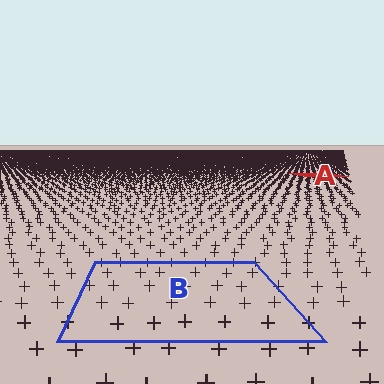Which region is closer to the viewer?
Region B is closer. The texture elements there are larger and more spread out.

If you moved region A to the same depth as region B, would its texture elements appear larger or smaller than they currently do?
They would appear larger. At a closer depth, the same texture elements are projected at a bigger on-screen size.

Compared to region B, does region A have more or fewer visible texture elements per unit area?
Region A has more texture elements per unit area — they are packed more densely because it is farther away.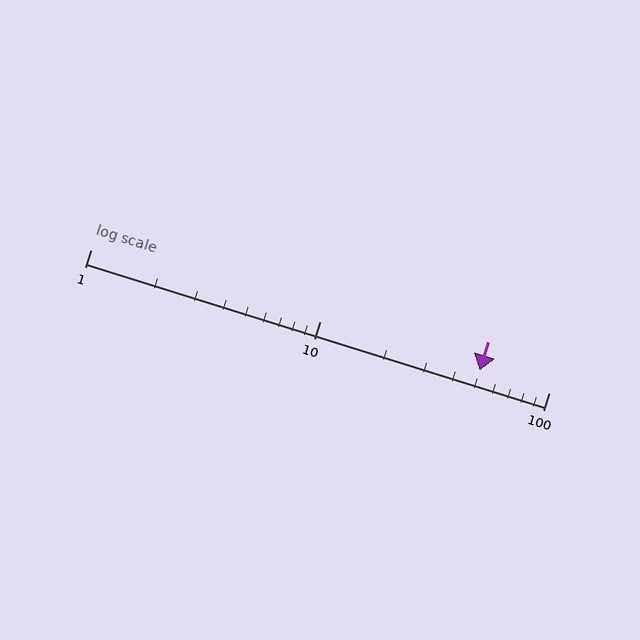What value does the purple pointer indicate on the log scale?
The pointer indicates approximately 50.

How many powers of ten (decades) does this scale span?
The scale spans 2 decades, from 1 to 100.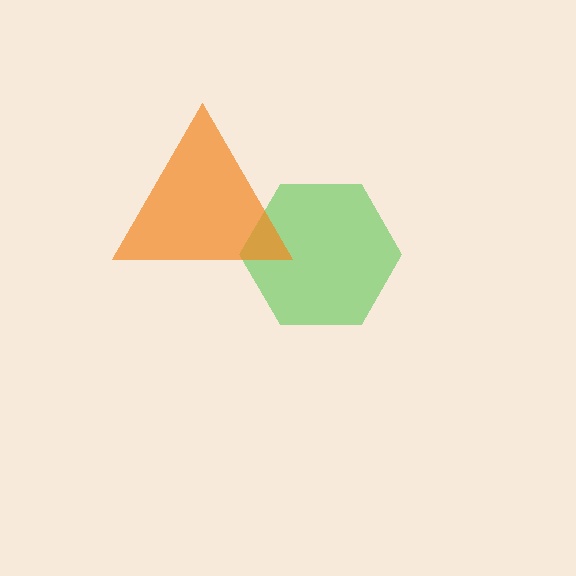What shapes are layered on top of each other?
The layered shapes are: a green hexagon, an orange triangle.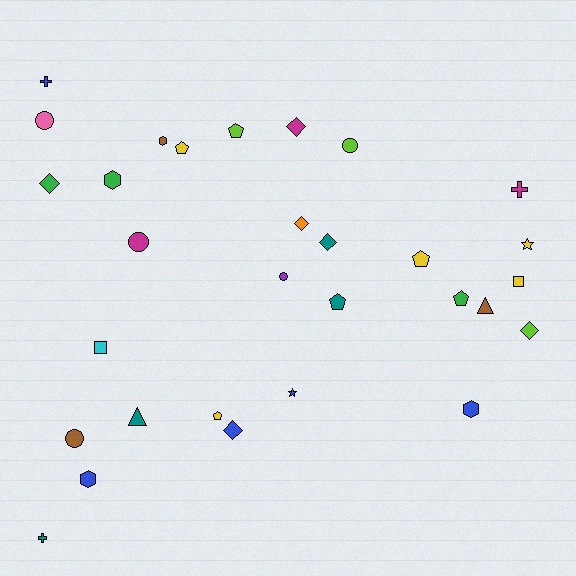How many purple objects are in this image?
There is 1 purple object.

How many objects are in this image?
There are 30 objects.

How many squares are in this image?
There are 2 squares.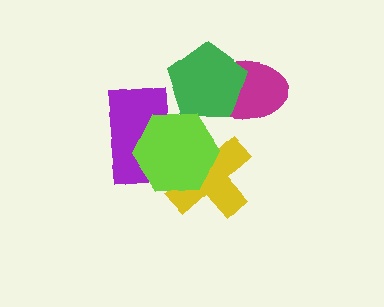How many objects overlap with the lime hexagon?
3 objects overlap with the lime hexagon.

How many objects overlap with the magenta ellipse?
1 object overlaps with the magenta ellipse.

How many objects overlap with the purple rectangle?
2 objects overlap with the purple rectangle.